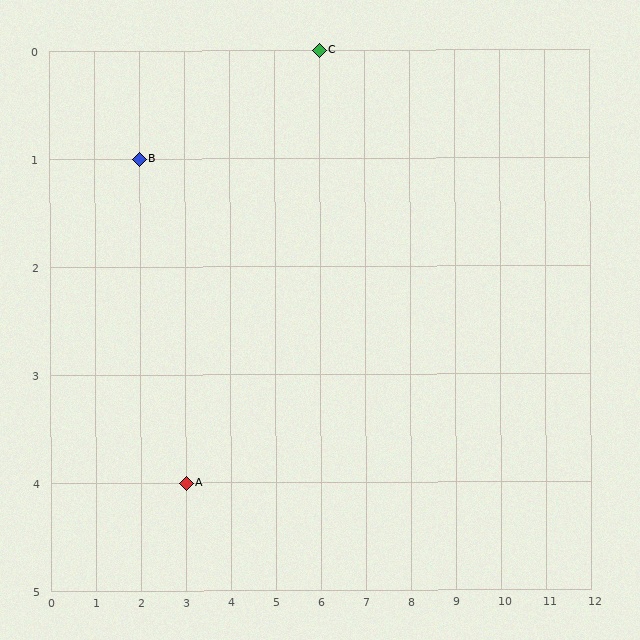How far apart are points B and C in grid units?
Points B and C are 4 columns and 1 row apart (about 4.1 grid units diagonally).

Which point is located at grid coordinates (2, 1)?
Point B is at (2, 1).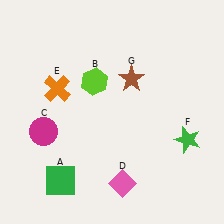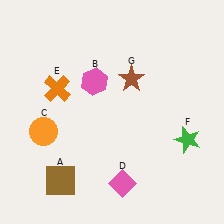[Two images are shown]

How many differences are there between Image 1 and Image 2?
There are 3 differences between the two images.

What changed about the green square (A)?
In Image 1, A is green. In Image 2, it changed to brown.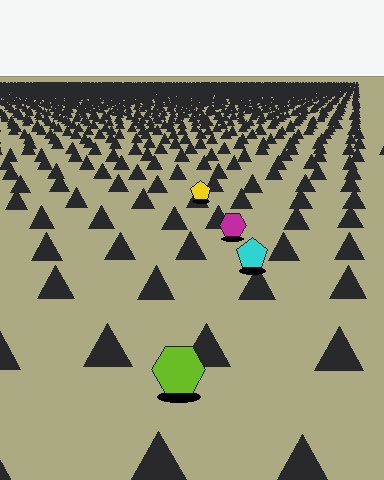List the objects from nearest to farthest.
From nearest to farthest: the lime hexagon, the cyan pentagon, the magenta hexagon, the yellow pentagon.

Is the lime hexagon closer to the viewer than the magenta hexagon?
Yes. The lime hexagon is closer — you can tell from the texture gradient: the ground texture is coarser near it.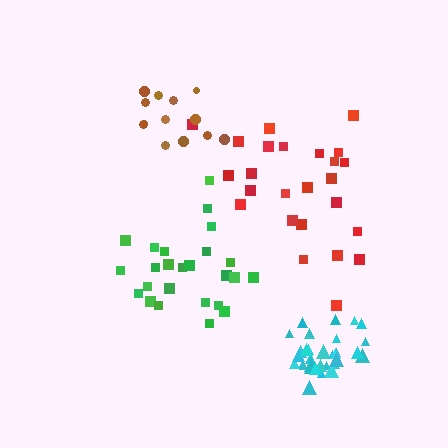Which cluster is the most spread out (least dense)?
Red.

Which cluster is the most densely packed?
Cyan.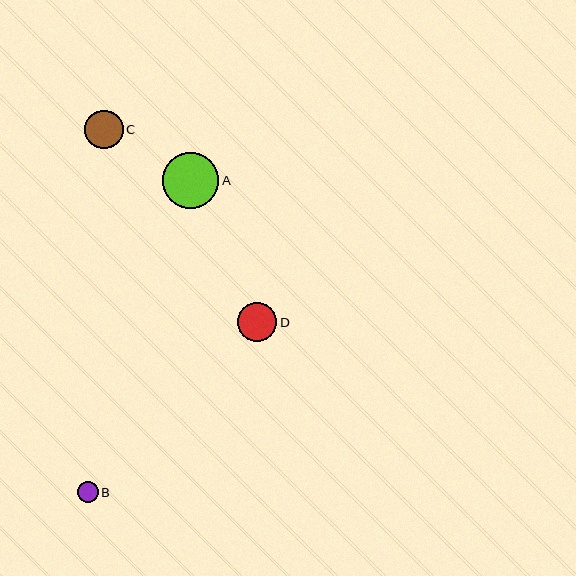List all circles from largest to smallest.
From largest to smallest: A, D, C, B.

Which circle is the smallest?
Circle B is the smallest with a size of approximately 21 pixels.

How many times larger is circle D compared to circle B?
Circle D is approximately 1.9 times the size of circle B.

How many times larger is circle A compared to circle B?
Circle A is approximately 2.7 times the size of circle B.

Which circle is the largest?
Circle A is the largest with a size of approximately 56 pixels.